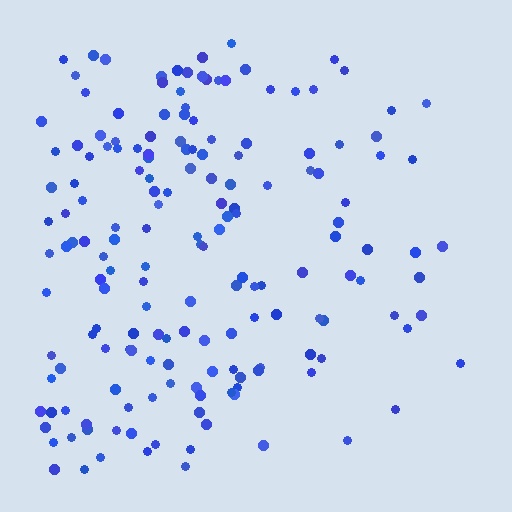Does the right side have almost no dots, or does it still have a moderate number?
Still a moderate number, just noticeably fewer than the left.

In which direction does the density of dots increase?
From right to left, with the left side densest.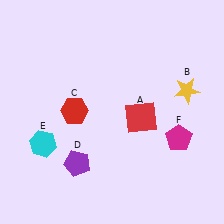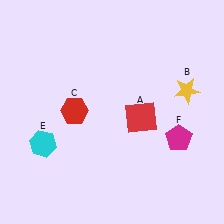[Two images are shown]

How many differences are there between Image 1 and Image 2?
There is 1 difference between the two images.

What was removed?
The purple pentagon (D) was removed in Image 2.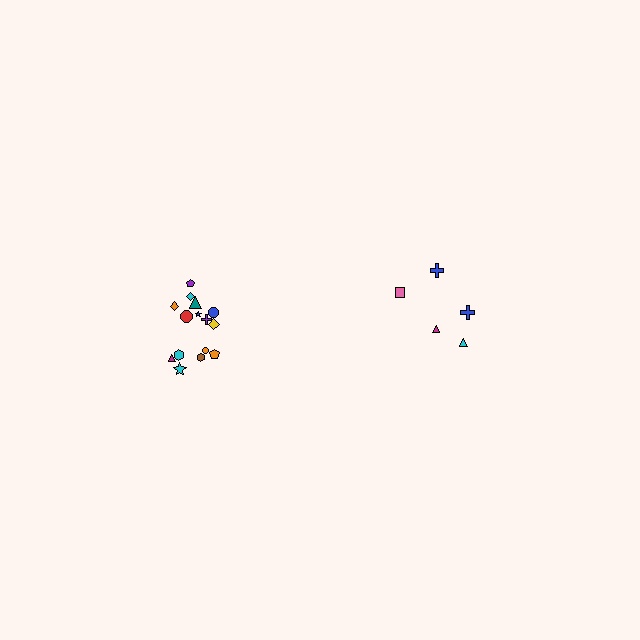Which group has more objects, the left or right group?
The left group.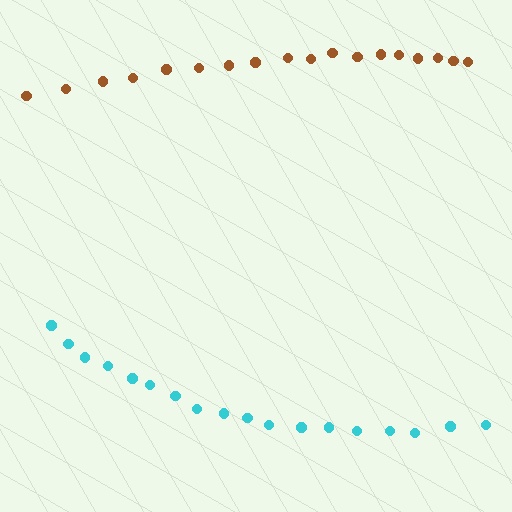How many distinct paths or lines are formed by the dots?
There are 2 distinct paths.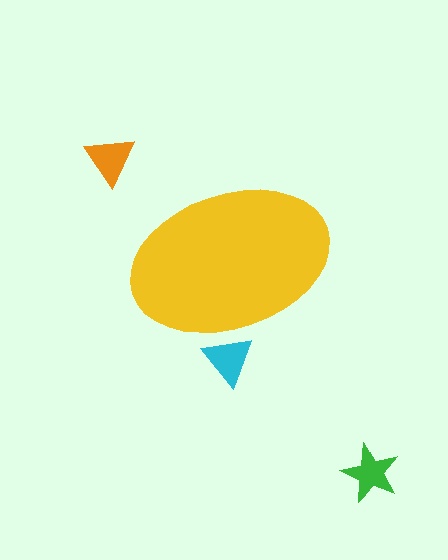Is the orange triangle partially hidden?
No, the orange triangle is fully visible.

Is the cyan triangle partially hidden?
Yes, the cyan triangle is partially hidden behind the yellow ellipse.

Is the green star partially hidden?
No, the green star is fully visible.